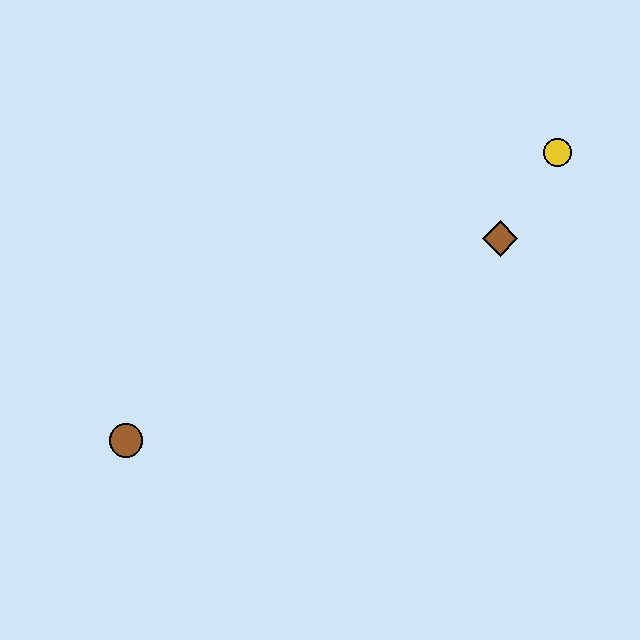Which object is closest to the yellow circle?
The brown diamond is closest to the yellow circle.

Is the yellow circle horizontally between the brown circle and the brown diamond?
No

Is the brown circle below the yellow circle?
Yes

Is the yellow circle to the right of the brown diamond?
Yes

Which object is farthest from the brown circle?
The yellow circle is farthest from the brown circle.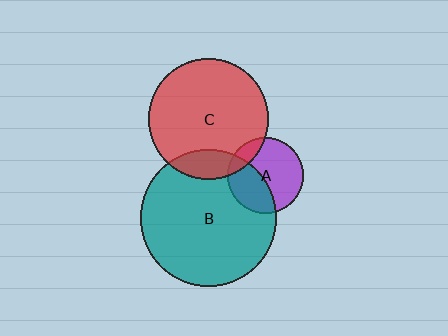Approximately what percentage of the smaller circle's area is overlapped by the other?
Approximately 15%.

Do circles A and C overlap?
Yes.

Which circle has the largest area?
Circle B (teal).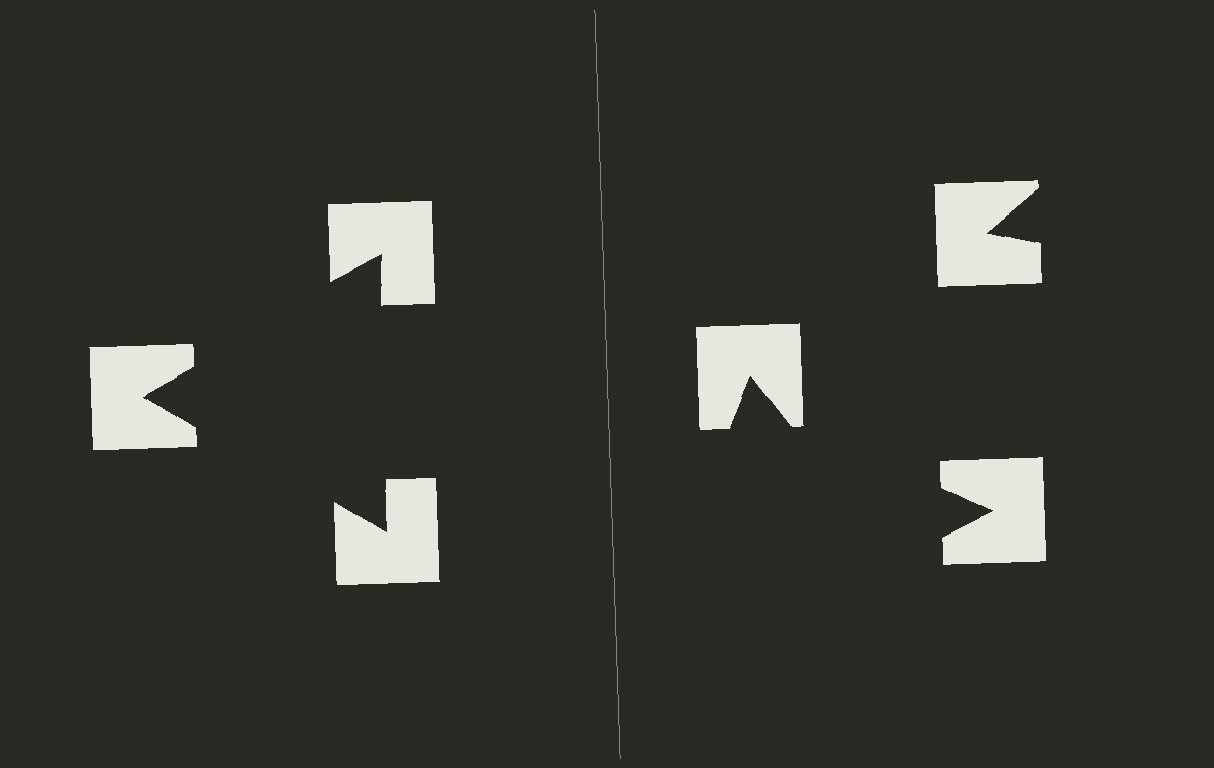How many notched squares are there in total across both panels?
6 — 3 on each side.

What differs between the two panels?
The notched squares are positioned identically on both sides; only the wedge orientations differ. On the left they align to a triangle; on the right they are misaligned.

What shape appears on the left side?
An illusory triangle.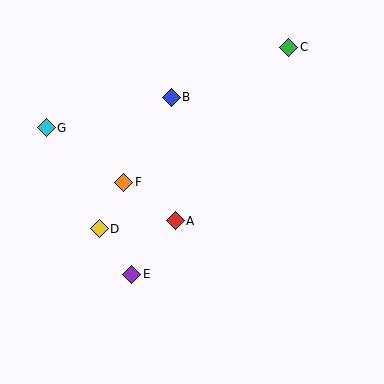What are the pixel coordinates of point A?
Point A is at (175, 221).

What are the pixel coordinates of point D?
Point D is at (99, 229).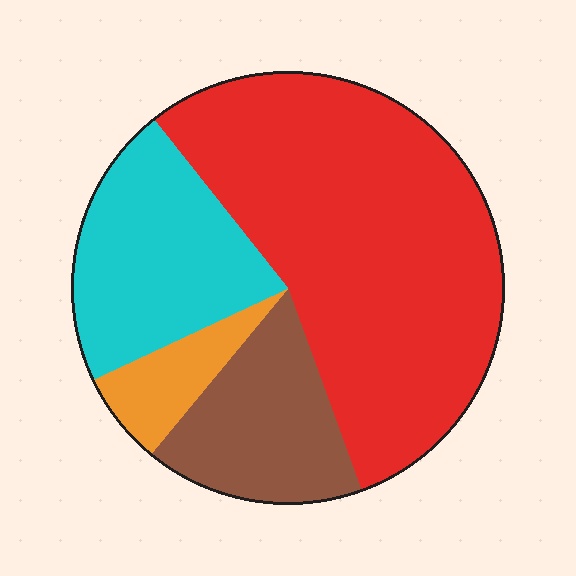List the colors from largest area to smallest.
From largest to smallest: red, cyan, brown, orange.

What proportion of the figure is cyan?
Cyan takes up about one fifth (1/5) of the figure.